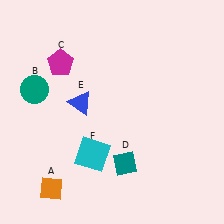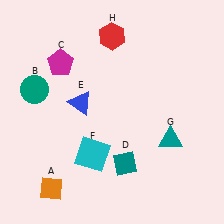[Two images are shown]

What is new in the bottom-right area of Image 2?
A teal triangle (G) was added in the bottom-right area of Image 2.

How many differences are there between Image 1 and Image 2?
There are 2 differences between the two images.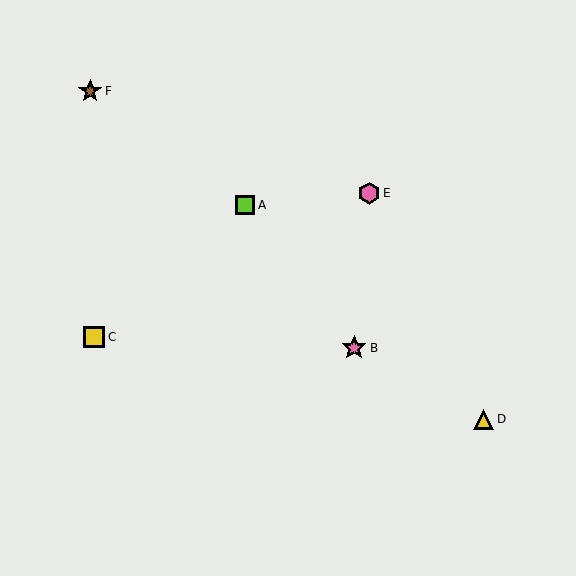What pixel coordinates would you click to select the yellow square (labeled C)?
Click at (94, 337) to select the yellow square C.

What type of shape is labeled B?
Shape B is a pink star.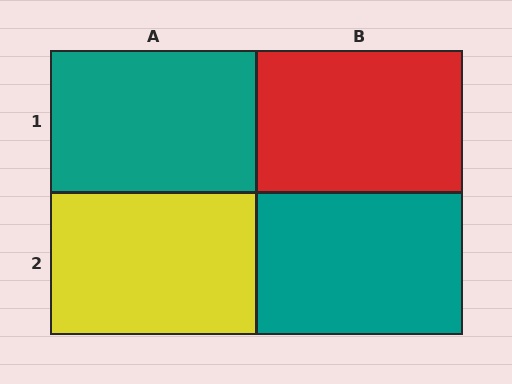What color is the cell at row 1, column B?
Red.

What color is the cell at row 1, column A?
Teal.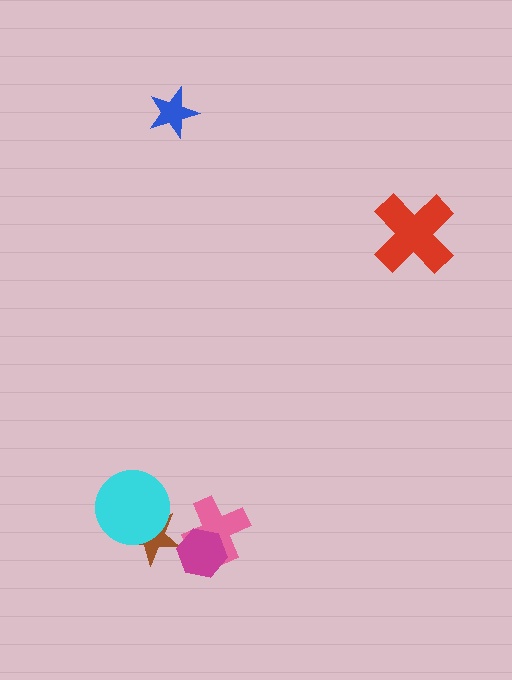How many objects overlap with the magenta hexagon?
1 object overlaps with the magenta hexagon.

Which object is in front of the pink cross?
The magenta hexagon is in front of the pink cross.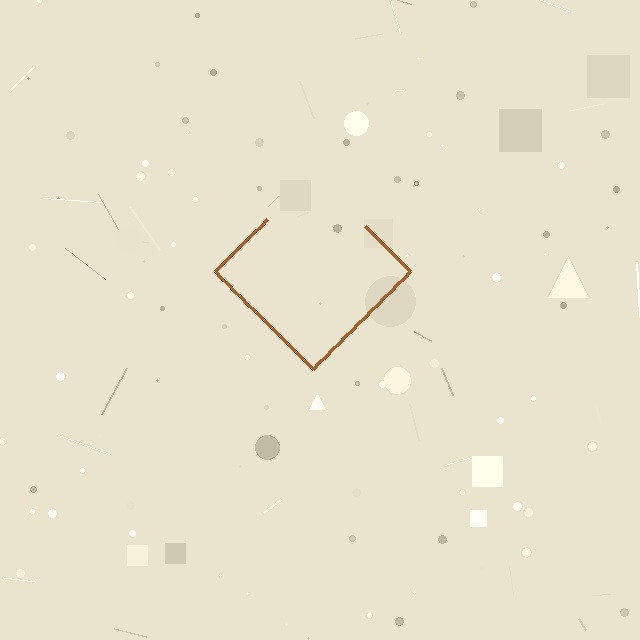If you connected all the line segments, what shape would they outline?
They would outline a diamond.